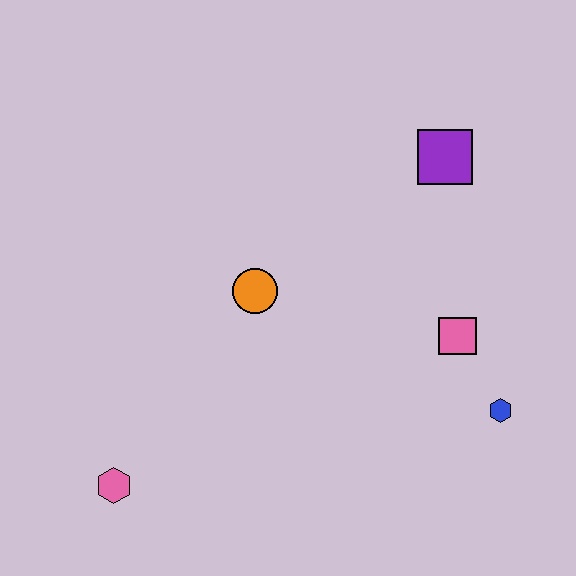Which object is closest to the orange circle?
The pink square is closest to the orange circle.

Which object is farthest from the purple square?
The pink hexagon is farthest from the purple square.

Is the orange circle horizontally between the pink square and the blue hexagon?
No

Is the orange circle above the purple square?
No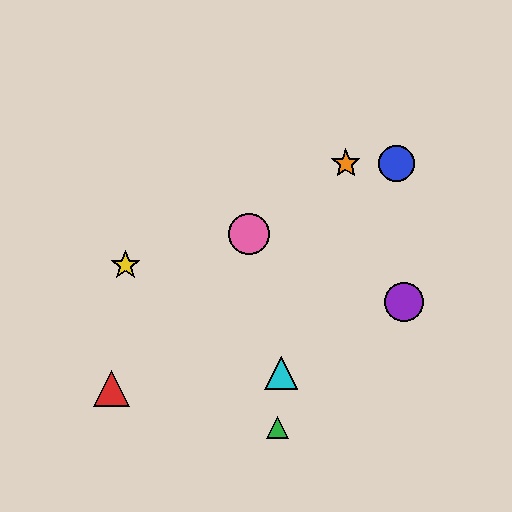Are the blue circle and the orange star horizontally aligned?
Yes, both are at y≈164.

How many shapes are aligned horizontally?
2 shapes (the blue circle, the orange star) are aligned horizontally.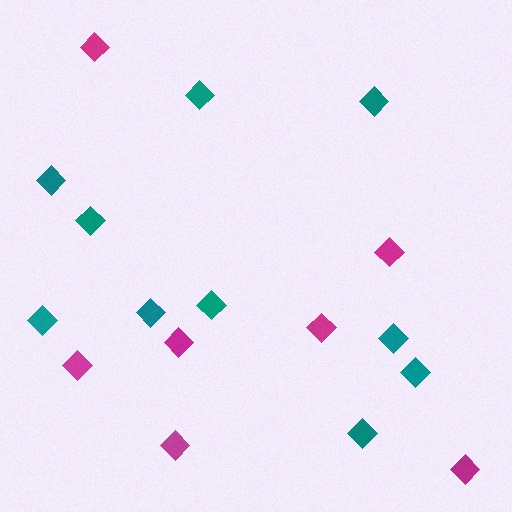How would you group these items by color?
There are 2 groups: one group of magenta diamonds (7) and one group of teal diamonds (10).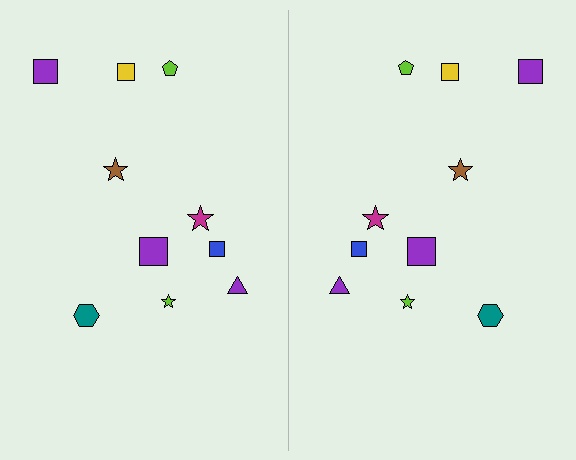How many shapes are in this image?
There are 20 shapes in this image.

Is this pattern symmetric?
Yes, this pattern has bilateral (reflection) symmetry.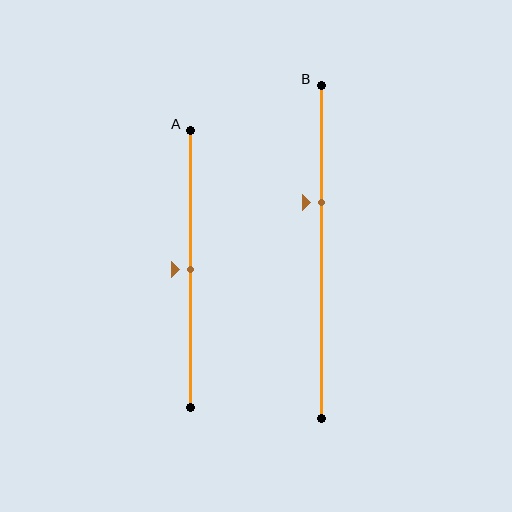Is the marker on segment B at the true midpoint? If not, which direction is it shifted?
No, the marker on segment B is shifted upward by about 15% of the segment length.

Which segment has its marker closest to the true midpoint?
Segment A has its marker closest to the true midpoint.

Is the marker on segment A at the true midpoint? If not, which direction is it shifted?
Yes, the marker on segment A is at the true midpoint.